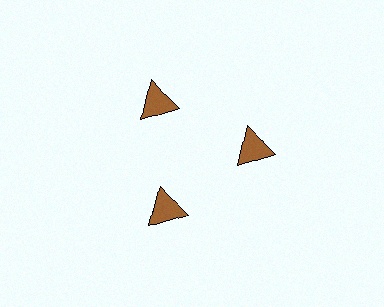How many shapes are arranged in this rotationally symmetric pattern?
There are 3 shapes, arranged in 3 groups of 1.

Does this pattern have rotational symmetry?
Yes, this pattern has 3-fold rotational symmetry. It looks the same after rotating 120 degrees around the center.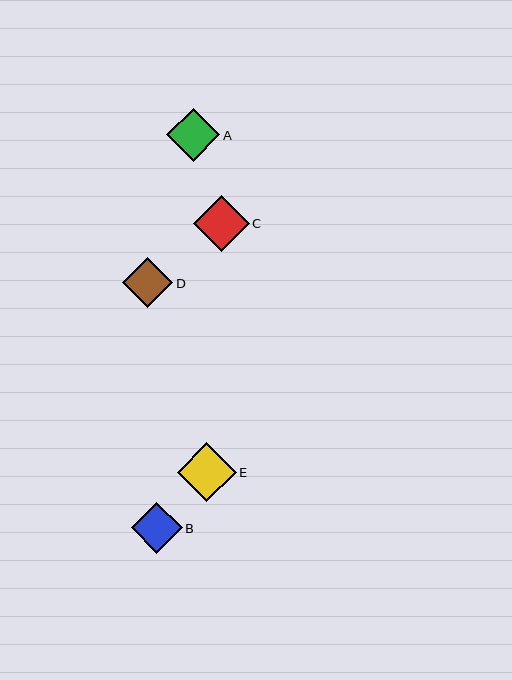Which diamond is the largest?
Diamond E is the largest with a size of approximately 59 pixels.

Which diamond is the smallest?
Diamond D is the smallest with a size of approximately 50 pixels.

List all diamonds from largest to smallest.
From largest to smallest: E, C, A, B, D.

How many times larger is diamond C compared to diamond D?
Diamond C is approximately 1.1 times the size of diamond D.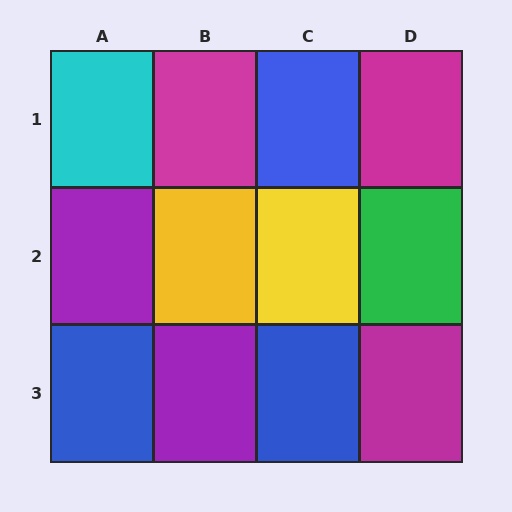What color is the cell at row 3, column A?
Blue.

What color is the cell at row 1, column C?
Blue.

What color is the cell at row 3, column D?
Magenta.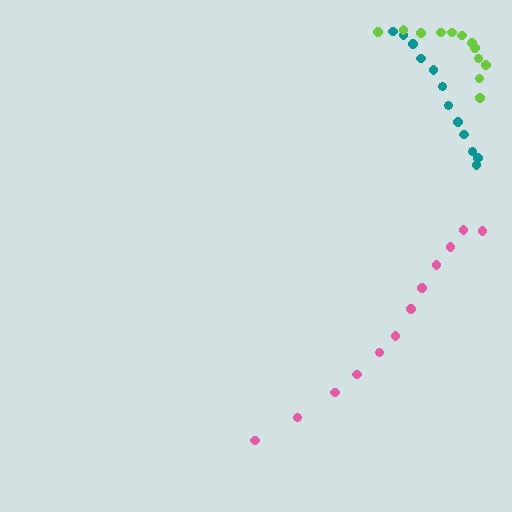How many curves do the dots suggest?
There are 3 distinct paths.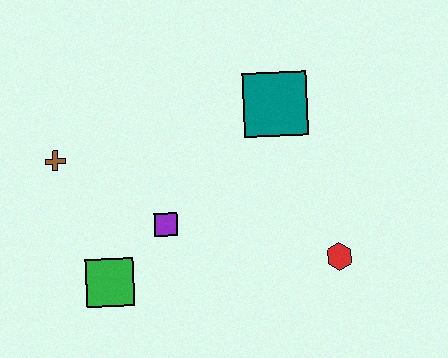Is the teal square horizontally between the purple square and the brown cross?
No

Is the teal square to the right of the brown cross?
Yes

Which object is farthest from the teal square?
The green square is farthest from the teal square.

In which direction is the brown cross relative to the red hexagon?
The brown cross is to the left of the red hexagon.